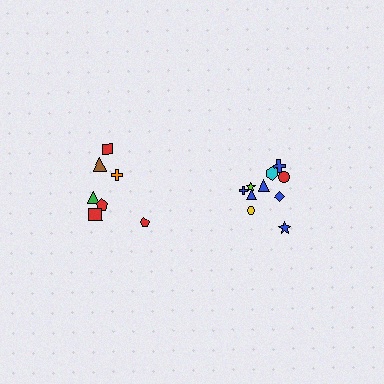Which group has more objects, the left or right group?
The right group.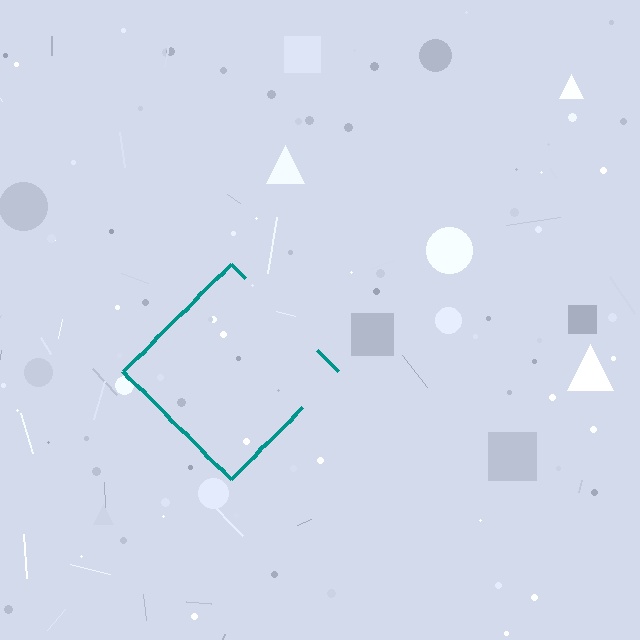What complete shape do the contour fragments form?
The contour fragments form a diamond.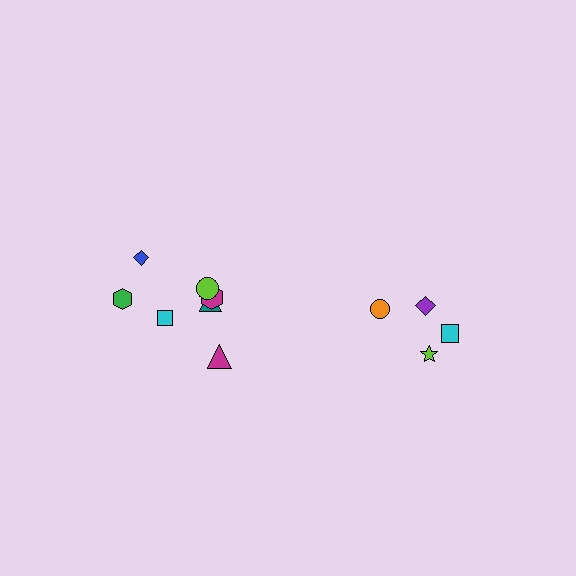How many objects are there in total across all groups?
There are 11 objects.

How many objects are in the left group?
There are 7 objects.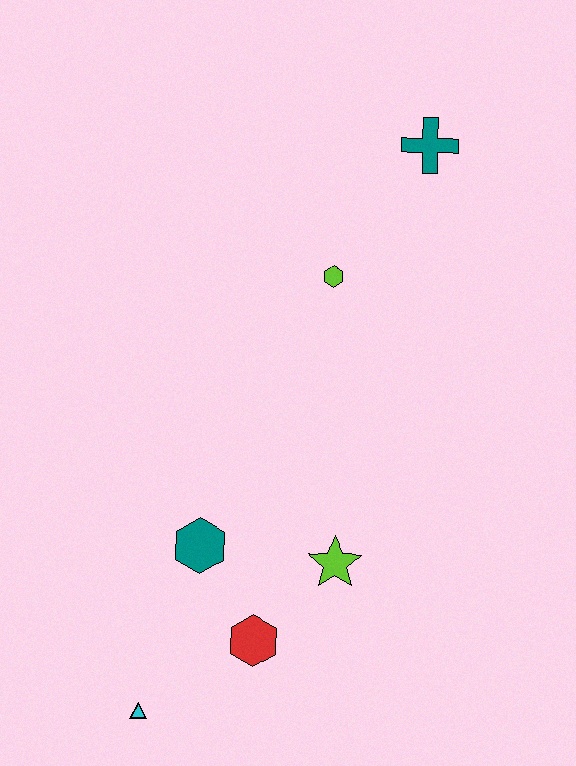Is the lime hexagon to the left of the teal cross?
Yes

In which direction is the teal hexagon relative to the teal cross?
The teal hexagon is below the teal cross.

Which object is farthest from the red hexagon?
The teal cross is farthest from the red hexagon.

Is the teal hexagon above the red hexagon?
Yes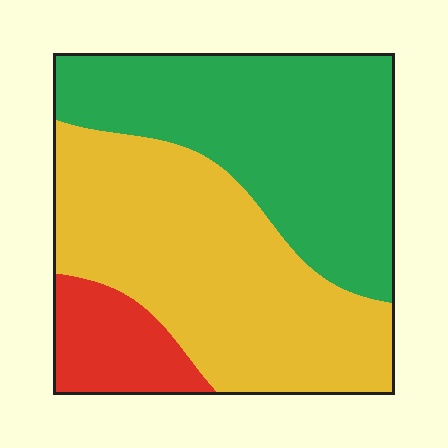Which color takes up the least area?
Red, at roughly 10%.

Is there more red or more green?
Green.